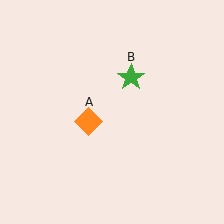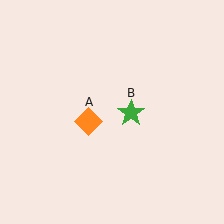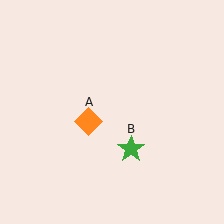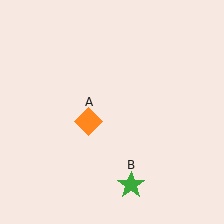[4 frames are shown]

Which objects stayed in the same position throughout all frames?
Orange diamond (object A) remained stationary.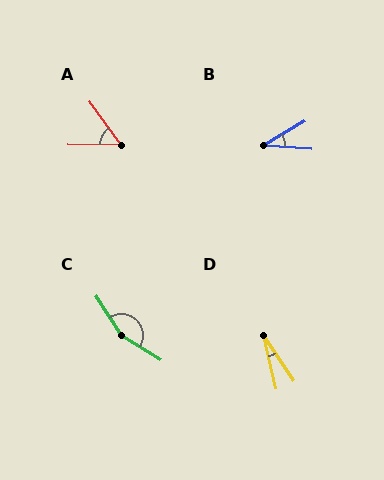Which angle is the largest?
C, at approximately 155 degrees.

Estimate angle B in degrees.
Approximately 35 degrees.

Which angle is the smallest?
D, at approximately 21 degrees.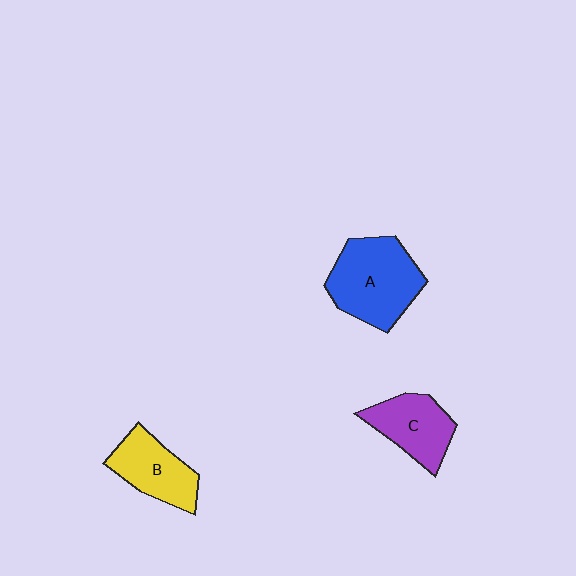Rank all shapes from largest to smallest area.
From largest to smallest: A (blue), B (yellow), C (purple).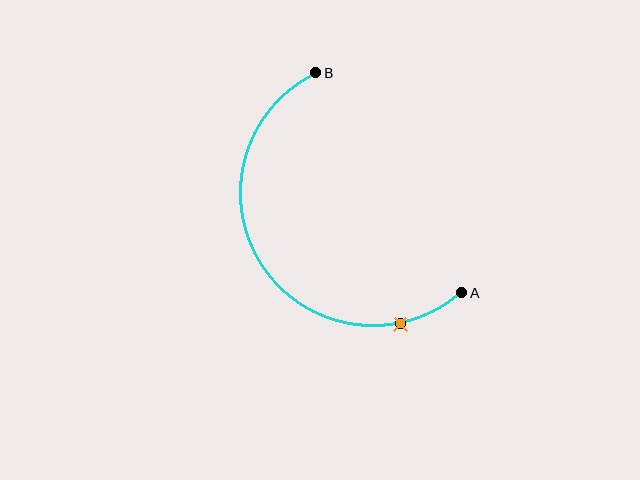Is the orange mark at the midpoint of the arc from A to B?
No. The orange mark lies on the arc but is closer to endpoint A. The arc midpoint would be at the point on the curve equidistant along the arc from both A and B.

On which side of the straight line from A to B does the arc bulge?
The arc bulges to the left of the straight line connecting A and B.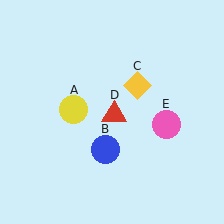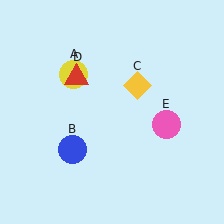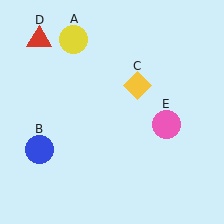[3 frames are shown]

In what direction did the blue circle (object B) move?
The blue circle (object B) moved left.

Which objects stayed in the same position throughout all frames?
Yellow diamond (object C) and pink circle (object E) remained stationary.